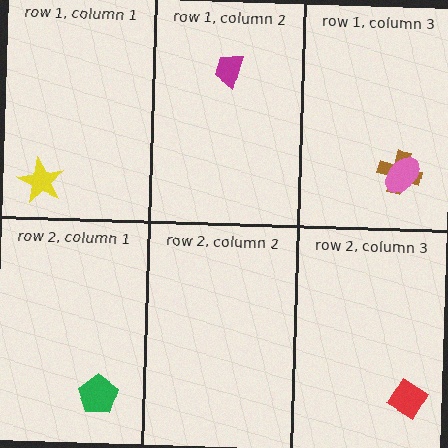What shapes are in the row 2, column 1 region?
The green pentagon.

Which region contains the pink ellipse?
The row 1, column 3 region.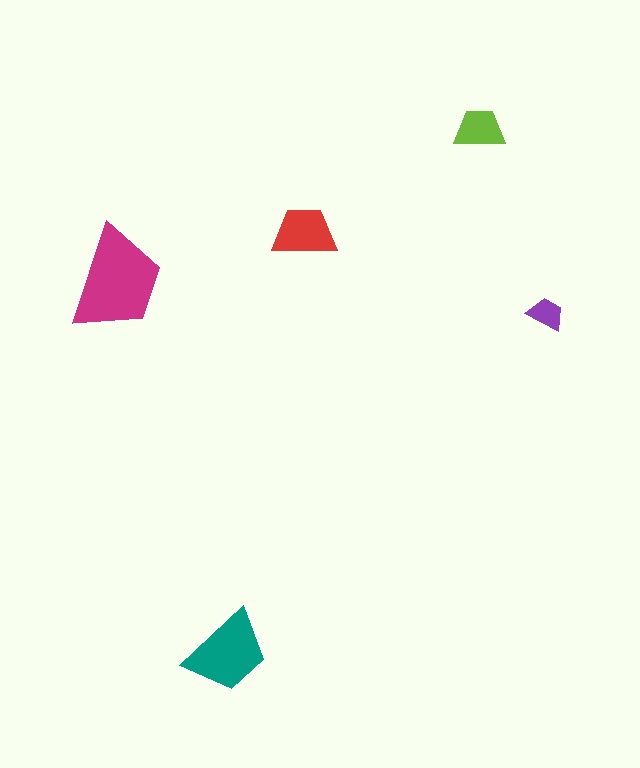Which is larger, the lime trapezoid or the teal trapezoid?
The teal one.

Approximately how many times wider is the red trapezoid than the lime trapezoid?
About 1.5 times wider.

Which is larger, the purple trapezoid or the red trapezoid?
The red one.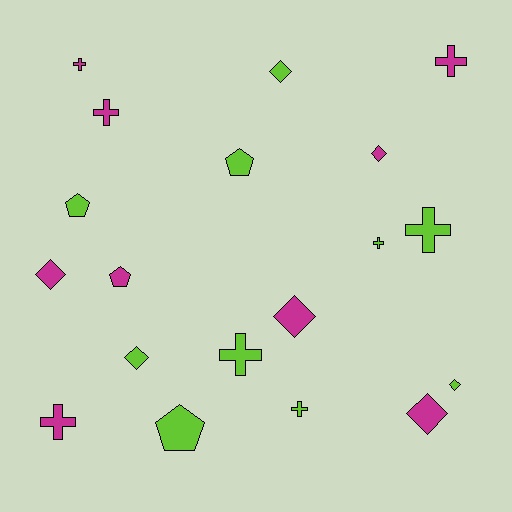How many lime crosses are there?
There are 4 lime crosses.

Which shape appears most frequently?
Cross, with 8 objects.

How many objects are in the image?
There are 19 objects.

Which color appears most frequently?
Lime, with 10 objects.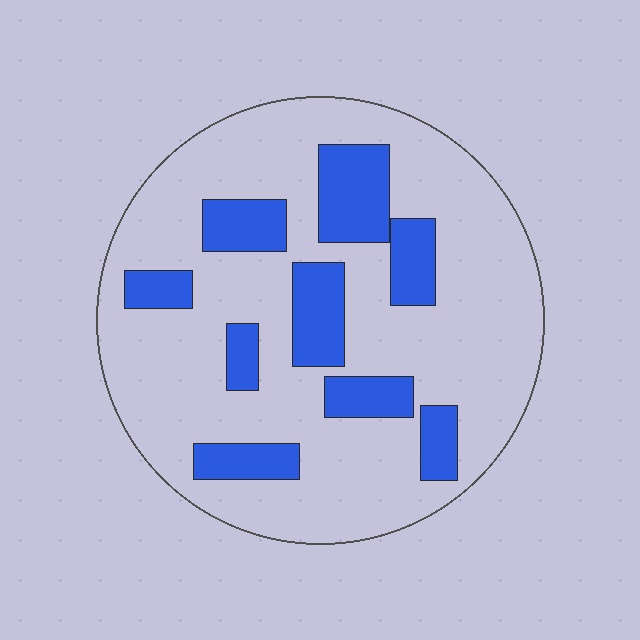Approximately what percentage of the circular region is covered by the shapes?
Approximately 25%.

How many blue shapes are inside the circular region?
9.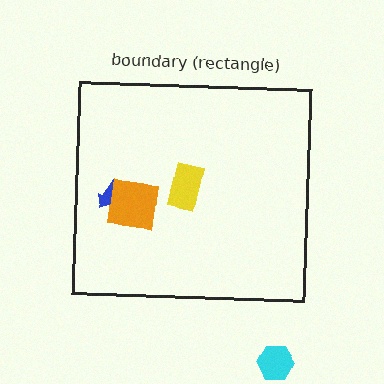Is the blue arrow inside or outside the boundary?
Inside.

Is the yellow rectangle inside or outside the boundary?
Inside.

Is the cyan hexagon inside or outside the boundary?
Outside.